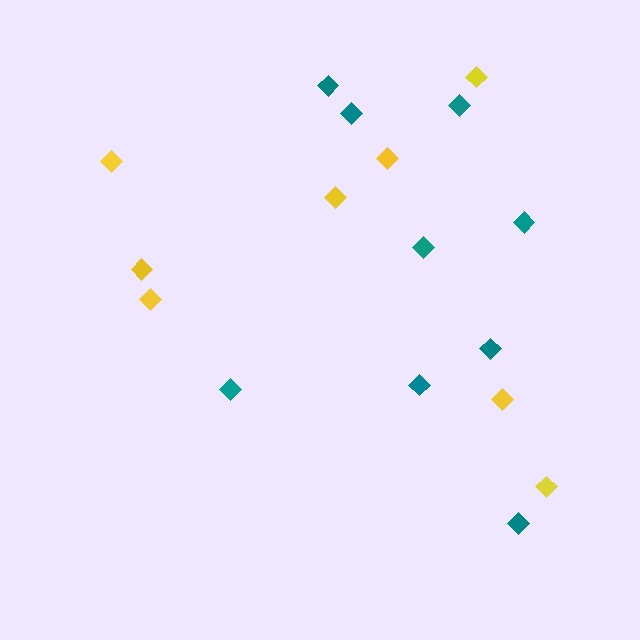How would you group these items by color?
There are 2 groups: one group of yellow diamonds (8) and one group of teal diamonds (9).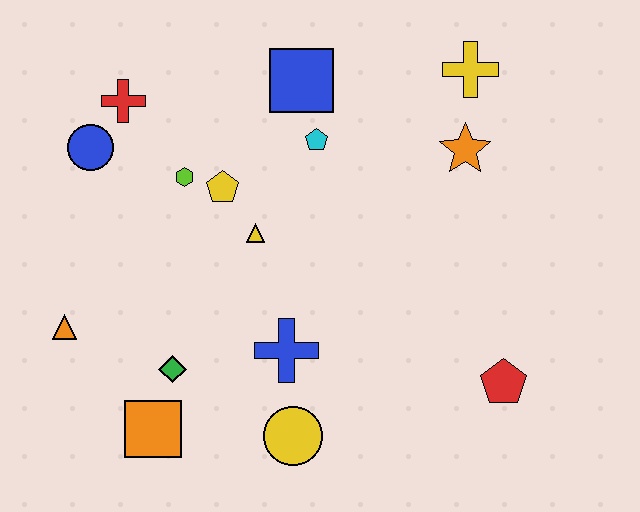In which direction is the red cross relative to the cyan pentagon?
The red cross is to the left of the cyan pentagon.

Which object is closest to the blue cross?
The yellow circle is closest to the blue cross.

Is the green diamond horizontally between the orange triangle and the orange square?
No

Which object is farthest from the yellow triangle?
The red pentagon is farthest from the yellow triangle.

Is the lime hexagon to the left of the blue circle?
No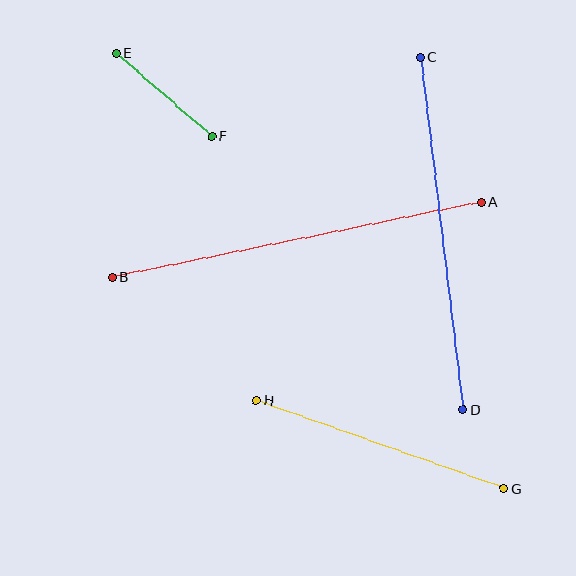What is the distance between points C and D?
The distance is approximately 355 pixels.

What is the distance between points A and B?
The distance is approximately 376 pixels.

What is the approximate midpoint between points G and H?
The midpoint is at approximately (380, 444) pixels.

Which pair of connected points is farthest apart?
Points A and B are farthest apart.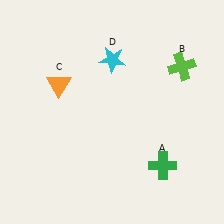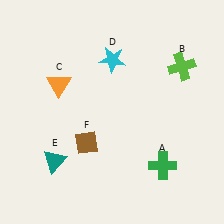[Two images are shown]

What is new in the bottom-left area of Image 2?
A teal triangle (E) was added in the bottom-left area of Image 2.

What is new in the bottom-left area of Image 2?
A brown diamond (F) was added in the bottom-left area of Image 2.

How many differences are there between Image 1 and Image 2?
There are 2 differences between the two images.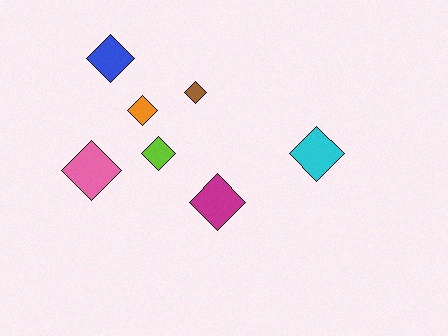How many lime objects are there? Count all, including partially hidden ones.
There is 1 lime object.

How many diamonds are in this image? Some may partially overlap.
There are 7 diamonds.